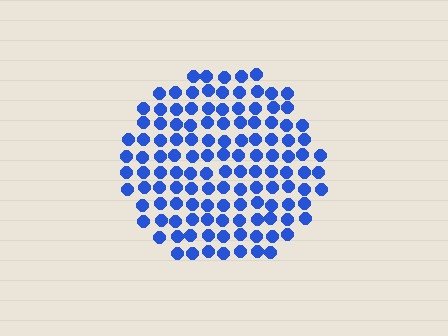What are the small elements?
The small elements are circles.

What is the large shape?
The large shape is a circle.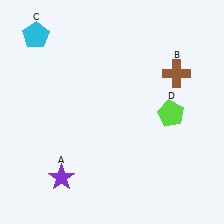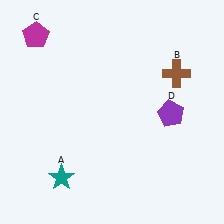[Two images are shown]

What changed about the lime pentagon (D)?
In Image 1, D is lime. In Image 2, it changed to purple.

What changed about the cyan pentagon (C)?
In Image 1, C is cyan. In Image 2, it changed to magenta.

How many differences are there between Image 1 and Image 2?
There are 3 differences between the two images.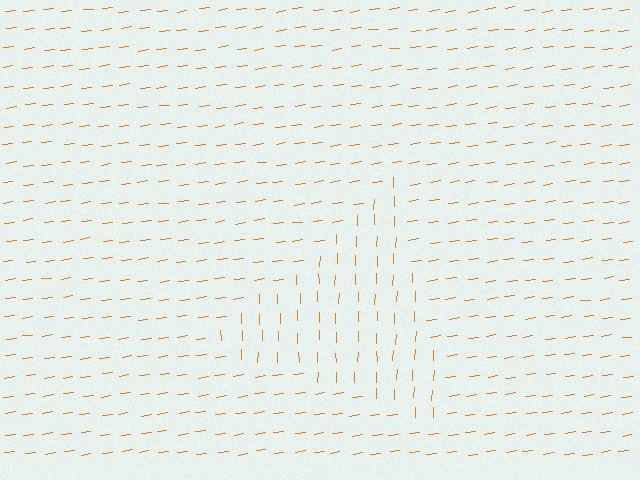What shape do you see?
I see a triangle.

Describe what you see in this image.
The image is filled with small orange line segments. A triangle region in the image has lines oriented differently from the surrounding lines, creating a visible texture boundary.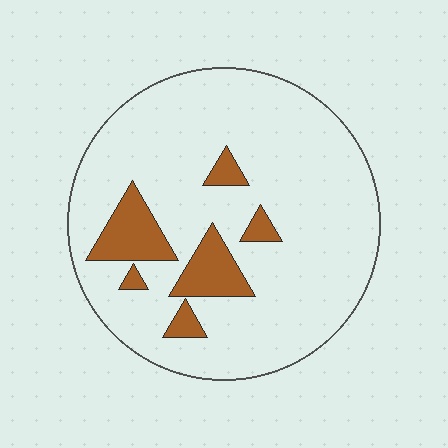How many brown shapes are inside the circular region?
6.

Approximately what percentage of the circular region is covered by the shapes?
Approximately 15%.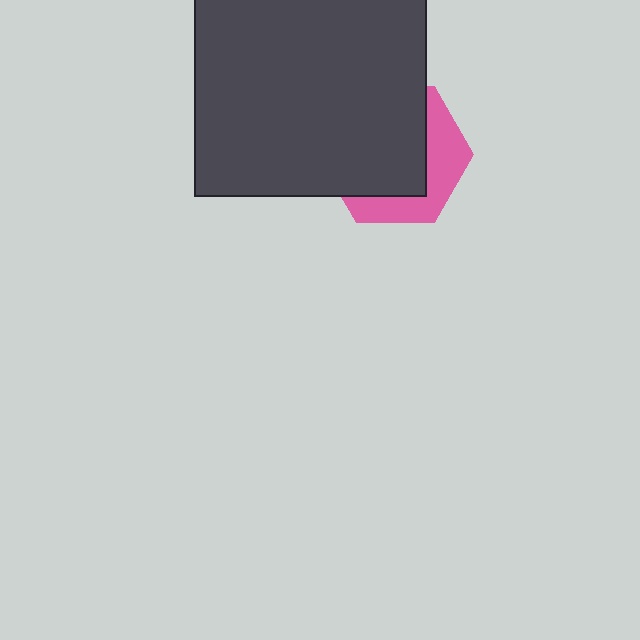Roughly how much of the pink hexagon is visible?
A small part of it is visible (roughly 35%).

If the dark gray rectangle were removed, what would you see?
You would see the complete pink hexagon.